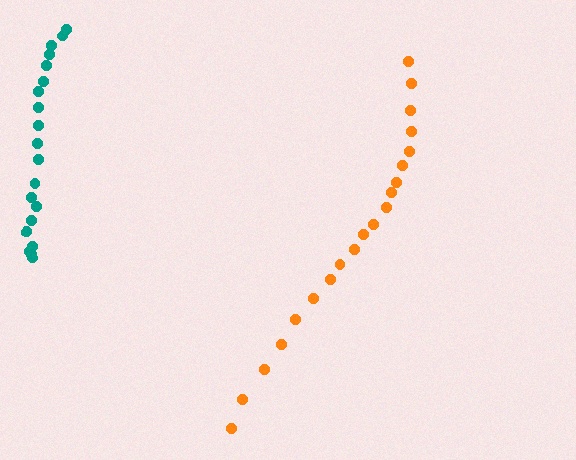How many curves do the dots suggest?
There are 2 distinct paths.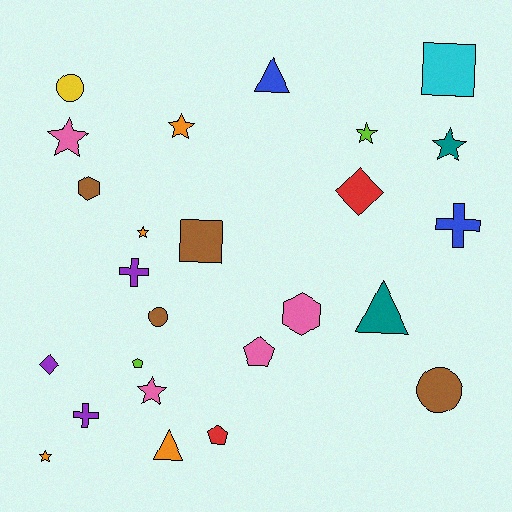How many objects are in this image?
There are 25 objects.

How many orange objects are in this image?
There are 4 orange objects.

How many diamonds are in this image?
There are 2 diamonds.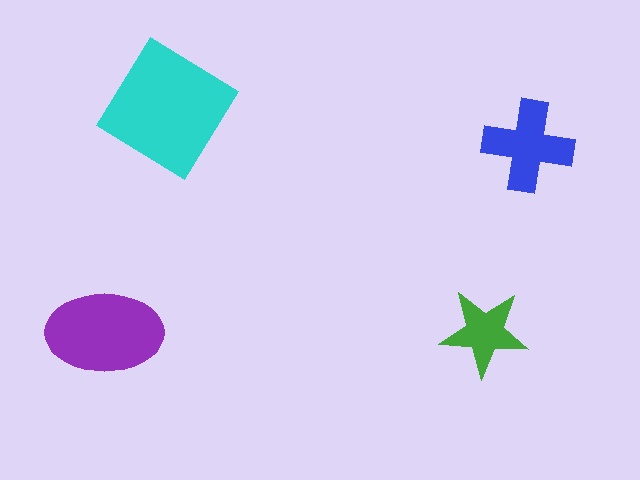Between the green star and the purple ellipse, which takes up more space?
The purple ellipse.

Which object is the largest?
The cyan diamond.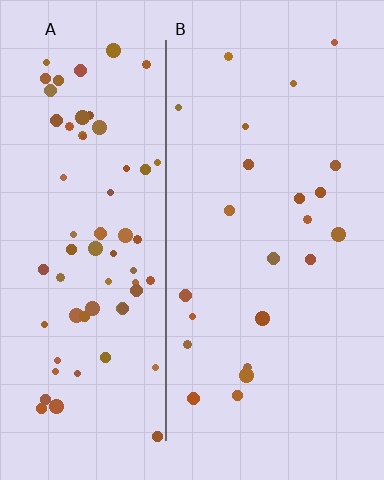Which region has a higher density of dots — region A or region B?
A (the left).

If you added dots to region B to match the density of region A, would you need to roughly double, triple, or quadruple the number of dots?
Approximately triple.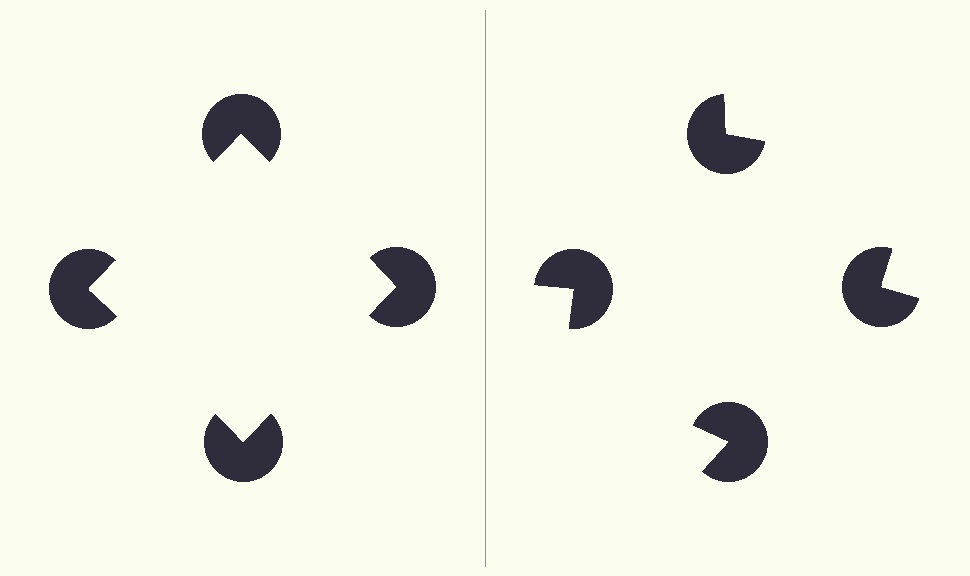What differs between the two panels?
The pac-man discs are positioned identically on both sides; only the wedge orientations differ. On the left they align to a square; on the right they are misaligned.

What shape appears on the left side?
An illusory square.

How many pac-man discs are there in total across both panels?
8 — 4 on each side.